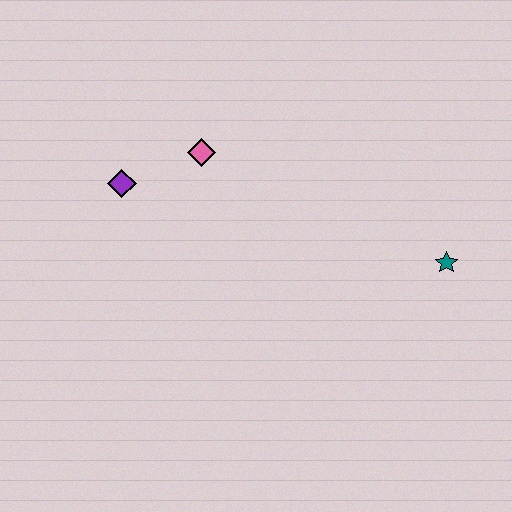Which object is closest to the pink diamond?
The purple diamond is closest to the pink diamond.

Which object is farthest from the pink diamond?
The teal star is farthest from the pink diamond.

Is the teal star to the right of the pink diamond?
Yes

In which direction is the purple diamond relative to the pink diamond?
The purple diamond is to the left of the pink diamond.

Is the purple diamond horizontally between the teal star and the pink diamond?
No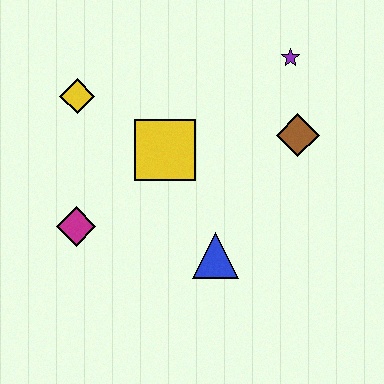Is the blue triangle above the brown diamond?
No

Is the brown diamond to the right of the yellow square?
Yes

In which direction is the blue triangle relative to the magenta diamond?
The blue triangle is to the right of the magenta diamond.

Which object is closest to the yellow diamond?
The yellow square is closest to the yellow diamond.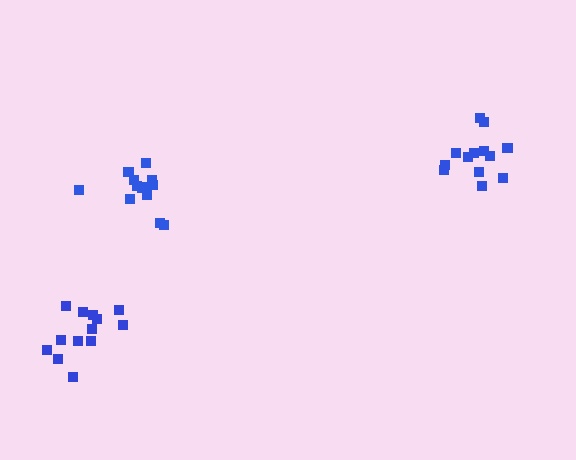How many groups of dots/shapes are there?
There are 3 groups.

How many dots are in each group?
Group 1: 13 dots, Group 2: 13 dots, Group 3: 13 dots (39 total).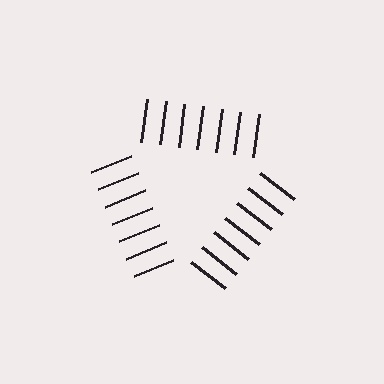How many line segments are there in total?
21 — 7 along each of the 3 edges.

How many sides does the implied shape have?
3 sides — the line-ends trace a triangle.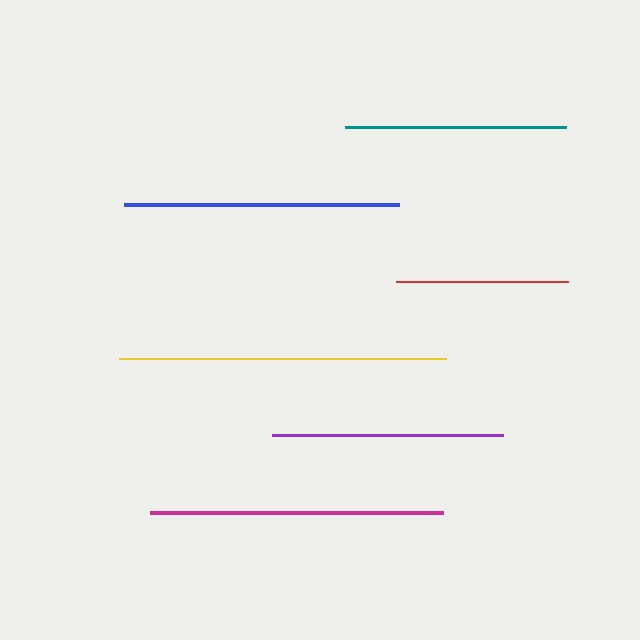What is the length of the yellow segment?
The yellow segment is approximately 326 pixels long.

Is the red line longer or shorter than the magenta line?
The magenta line is longer than the red line.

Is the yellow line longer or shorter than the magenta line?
The yellow line is longer than the magenta line.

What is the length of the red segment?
The red segment is approximately 172 pixels long.